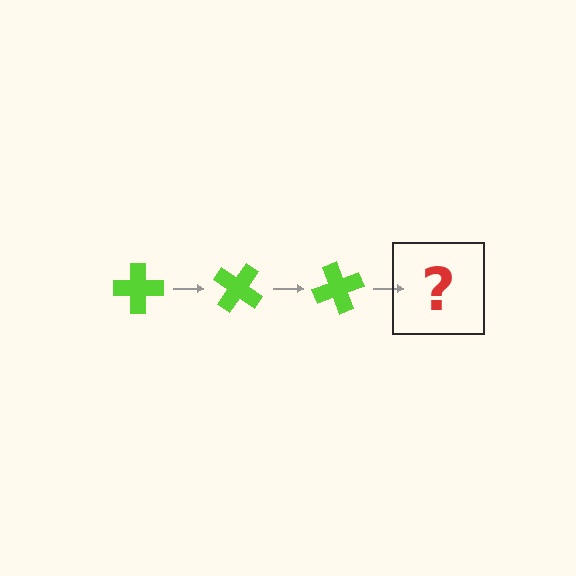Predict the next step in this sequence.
The next step is a lime cross rotated 105 degrees.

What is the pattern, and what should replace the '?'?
The pattern is that the cross rotates 35 degrees each step. The '?' should be a lime cross rotated 105 degrees.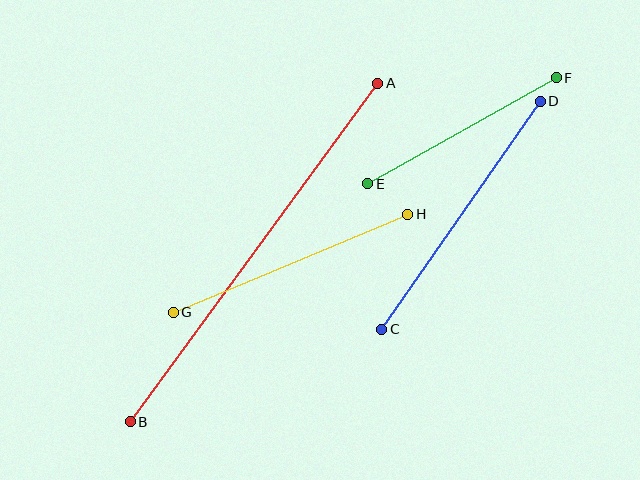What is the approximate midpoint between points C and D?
The midpoint is at approximately (461, 215) pixels.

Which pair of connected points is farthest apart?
Points A and B are farthest apart.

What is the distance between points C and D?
The distance is approximately 278 pixels.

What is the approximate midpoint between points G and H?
The midpoint is at approximately (291, 263) pixels.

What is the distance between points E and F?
The distance is approximately 216 pixels.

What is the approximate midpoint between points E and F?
The midpoint is at approximately (462, 131) pixels.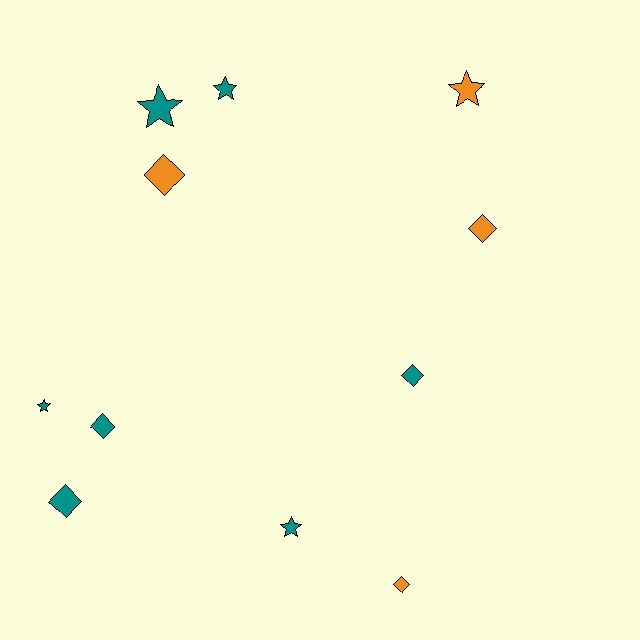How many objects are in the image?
There are 11 objects.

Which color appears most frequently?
Teal, with 7 objects.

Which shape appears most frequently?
Diamond, with 6 objects.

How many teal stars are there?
There are 4 teal stars.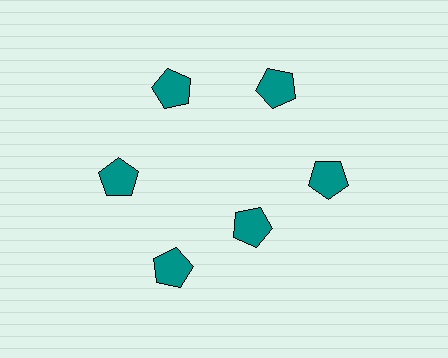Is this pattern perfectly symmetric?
No. The 6 teal pentagons are arranged in a ring, but one element near the 5 o'clock position is pulled inward toward the center, breaking the 6-fold rotational symmetry.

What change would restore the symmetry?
The symmetry would be restored by moving it outward, back onto the ring so that all 6 pentagons sit at equal angles and equal distance from the center.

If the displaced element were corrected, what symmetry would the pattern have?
It would have 6-fold rotational symmetry — the pattern would map onto itself every 60 degrees.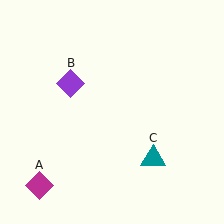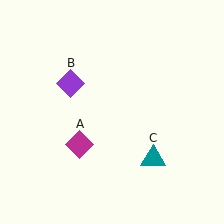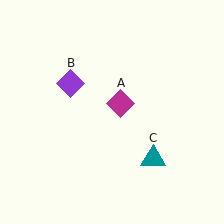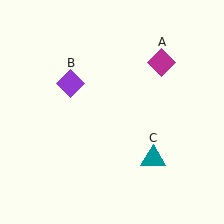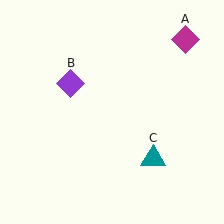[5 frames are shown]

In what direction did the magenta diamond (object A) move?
The magenta diamond (object A) moved up and to the right.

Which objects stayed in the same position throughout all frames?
Purple diamond (object B) and teal triangle (object C) remained stationary.